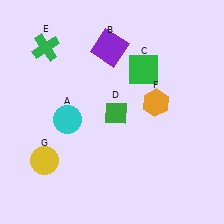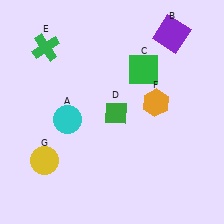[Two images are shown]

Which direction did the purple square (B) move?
The purple square (B) moved right.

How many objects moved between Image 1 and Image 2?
1 object moved between the two images.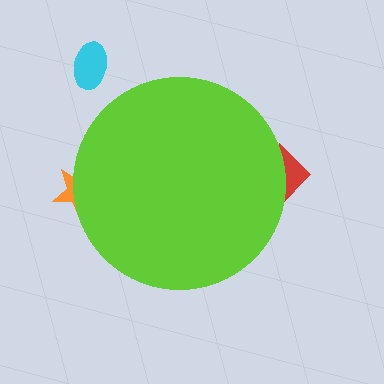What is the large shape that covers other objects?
A lime circle.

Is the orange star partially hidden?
Yes, the orange star is partially hidden behind the lime circle.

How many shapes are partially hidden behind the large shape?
2 shapes are partially hidden.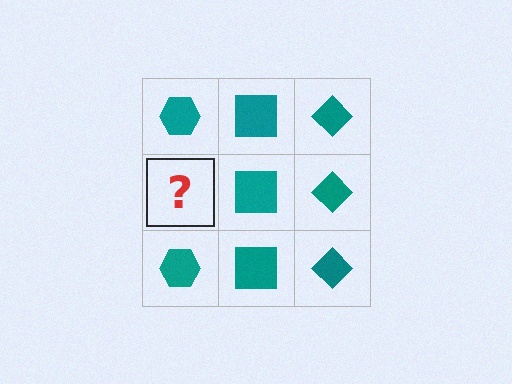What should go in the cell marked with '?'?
The missing cell should contain a teal hexagon.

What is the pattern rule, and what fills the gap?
The rule is that each column has a consistent shape. The gap should be filled with a teal hexagon.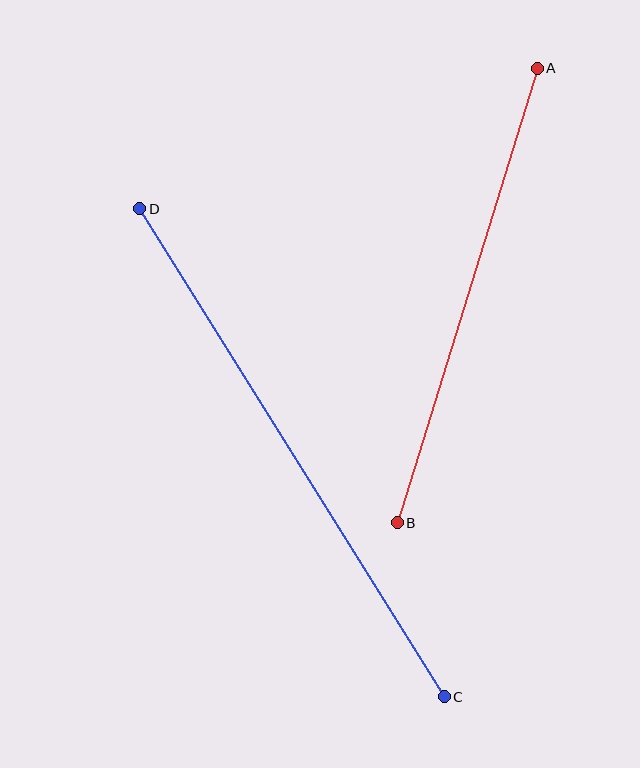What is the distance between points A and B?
The distance is approximately 476 pixels.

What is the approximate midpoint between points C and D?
The midpoint is at approximately (292, 453) pixels.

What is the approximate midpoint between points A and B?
The midpoint is at approximately (467, 295) pixels.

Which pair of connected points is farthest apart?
Points C and D are farthest apart.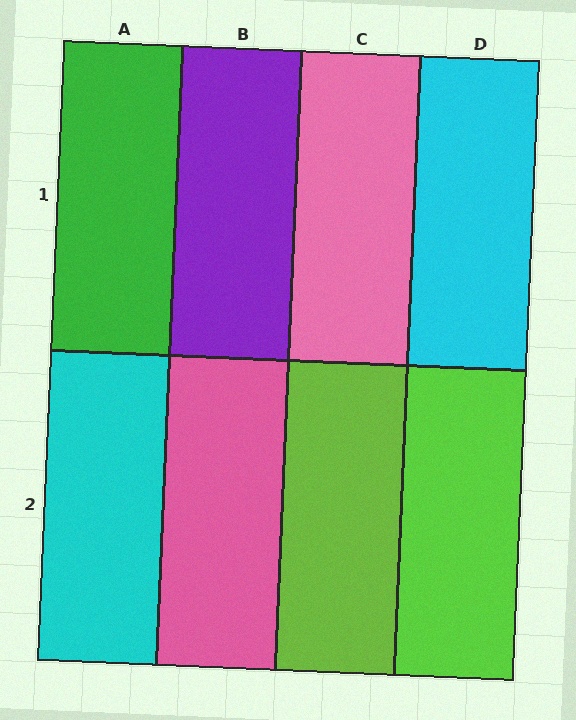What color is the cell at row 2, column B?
Pink.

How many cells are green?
1 cell is green.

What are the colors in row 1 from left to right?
Green, purple, pink, cyan.